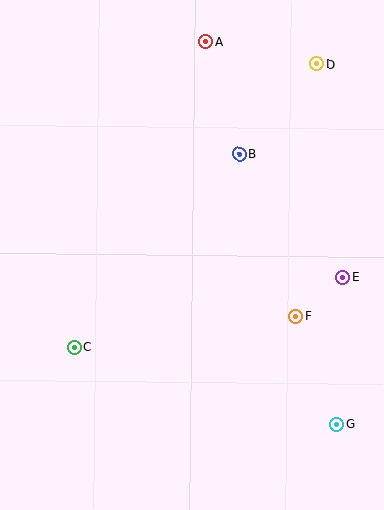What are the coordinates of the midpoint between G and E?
The midpoint between G and E is at (340, 351).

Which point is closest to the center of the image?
Point B at (239, 154) is closest to the center.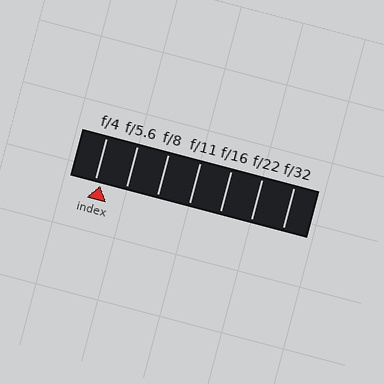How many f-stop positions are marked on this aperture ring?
There are 7 f-stop positions marked.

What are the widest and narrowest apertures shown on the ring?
The widest aperture shown is f/4 and the narrowest is f/32.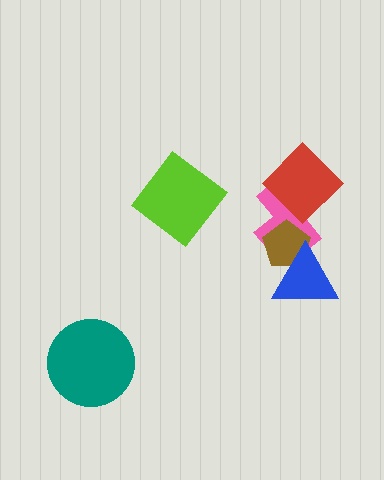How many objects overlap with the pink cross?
3 objects overlap with the pink cross.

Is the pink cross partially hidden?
Yes, it is partially covered by another shape.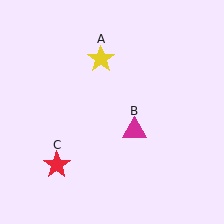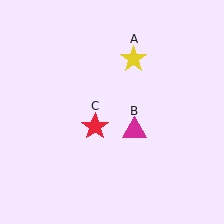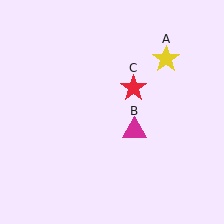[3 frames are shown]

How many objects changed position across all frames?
2 objects changed position: yellow star (object A), red star (object C).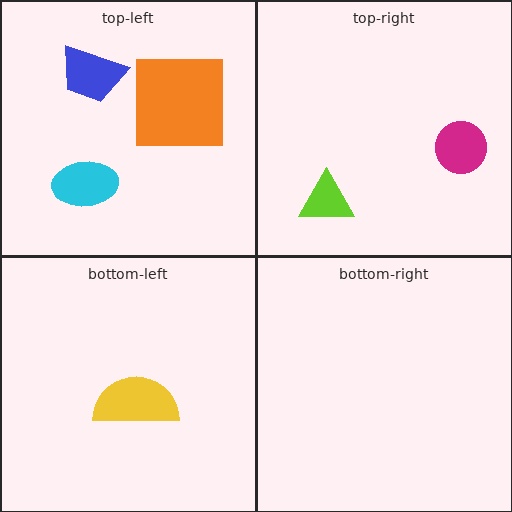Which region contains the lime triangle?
The top-right region.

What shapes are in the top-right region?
The lime triangle, the magenta circle.